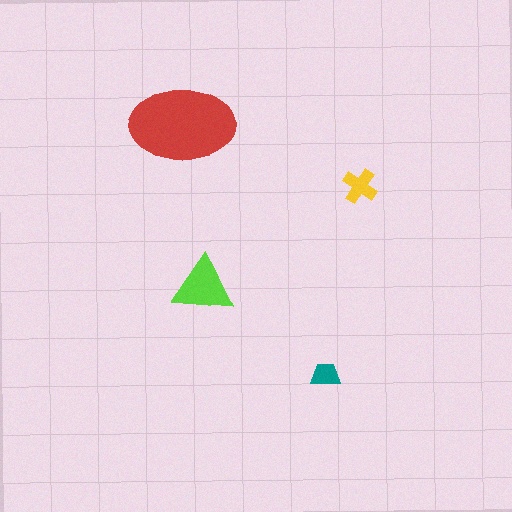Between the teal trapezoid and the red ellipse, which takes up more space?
The red ellipse.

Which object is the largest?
The red ellipse.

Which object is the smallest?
The teal trapezoid.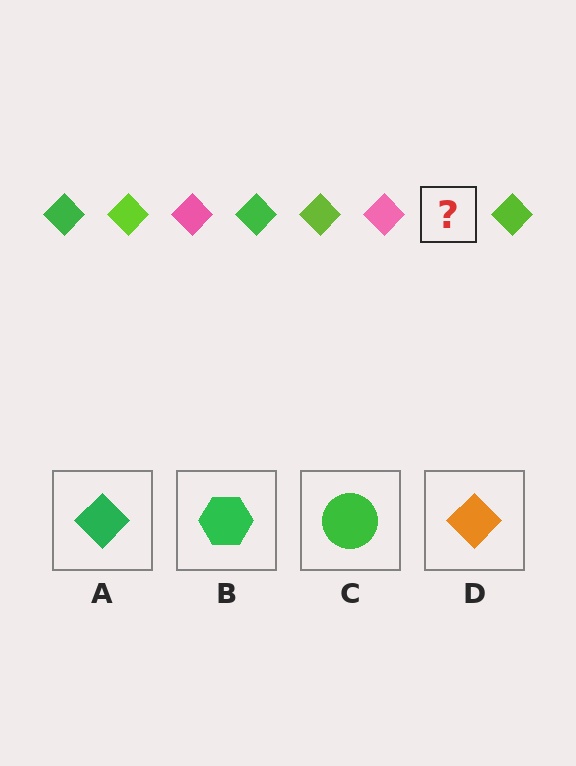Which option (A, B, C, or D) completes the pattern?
A.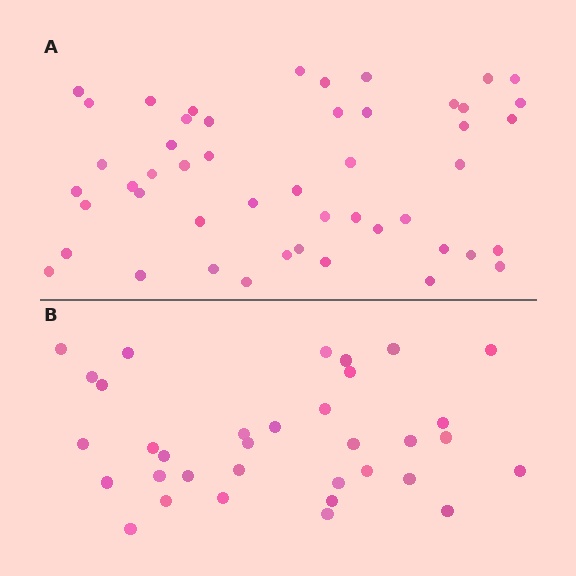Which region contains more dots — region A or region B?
Region A (the top region) has more dots.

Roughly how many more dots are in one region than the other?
Region A has approximately 15 more dots than region B.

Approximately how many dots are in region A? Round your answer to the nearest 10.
About 50 dots. (The exact count is 49, which rounds to 50.)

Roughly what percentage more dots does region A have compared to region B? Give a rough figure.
About 45% more.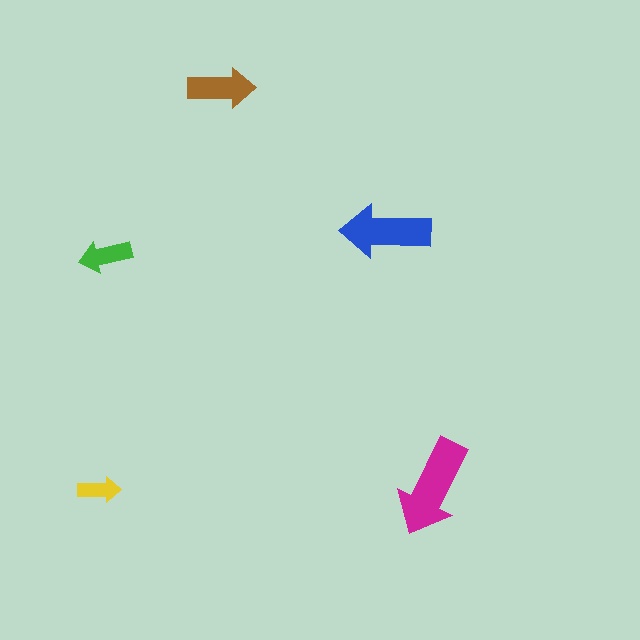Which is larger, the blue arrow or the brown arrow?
The blue one.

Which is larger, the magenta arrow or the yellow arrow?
The magenta one.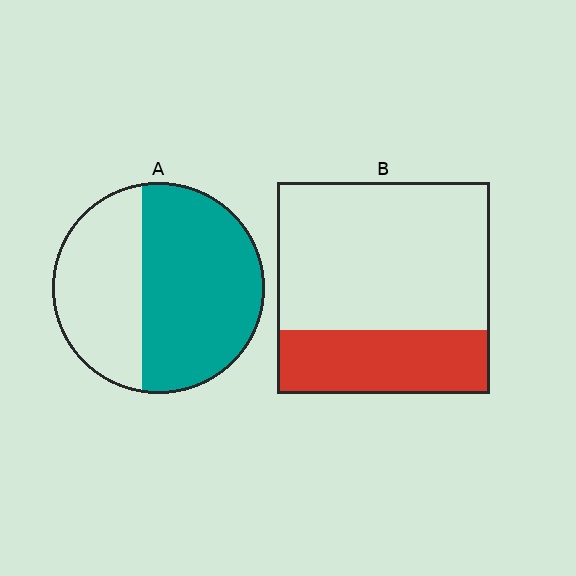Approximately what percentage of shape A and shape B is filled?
A is approximately 60% and B is approximately 30%.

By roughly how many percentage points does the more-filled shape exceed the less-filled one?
By roughly 30 percentage points (A over B).